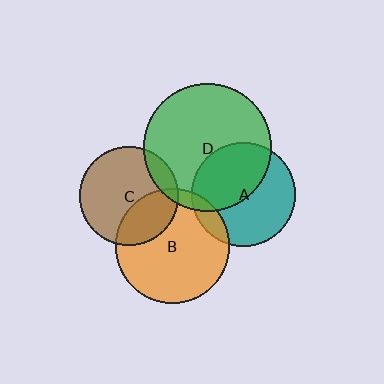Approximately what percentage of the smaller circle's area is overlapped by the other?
Approximately 30%.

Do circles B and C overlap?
Yes.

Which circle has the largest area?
Circle D (green).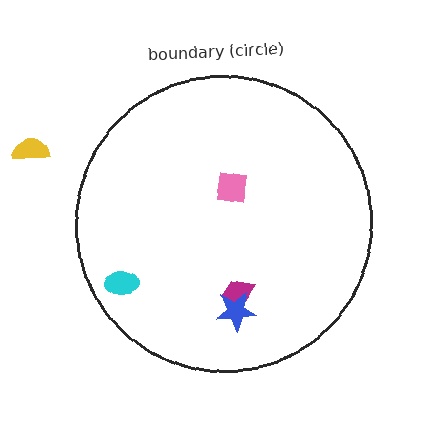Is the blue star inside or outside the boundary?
Inside.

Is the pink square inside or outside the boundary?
Inside.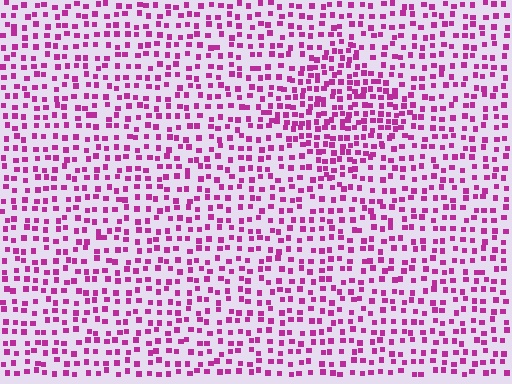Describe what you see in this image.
The image contains small magenta elements arranged at two different densities. A diamond-shaped region is visible where the elements are more densely packed than the surrounding area.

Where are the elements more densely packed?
The elements are more densely packed inside the diamond boundary.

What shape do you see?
I see a diamond.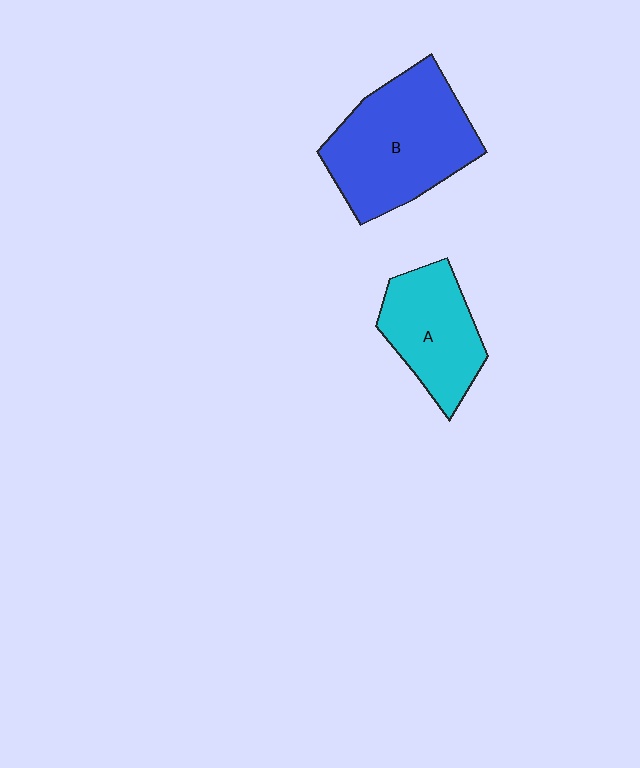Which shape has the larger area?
Shape B (blue).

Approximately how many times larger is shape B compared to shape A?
Approximately 1.5 times.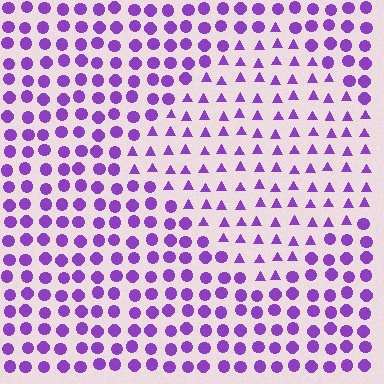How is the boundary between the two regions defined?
The boundary is defined by a change in element shape: triangles inside vs. circles outside. All elements share the same color and spacing.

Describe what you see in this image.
The image is filled with small purple elements arranged in a uniform grid. A diamond-shaped region contains triangles, while the surrounding area contains circles. The boundary is defined purely by the change in element shape.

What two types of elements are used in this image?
The image uses triangles inside the diamond region and circles outside it.